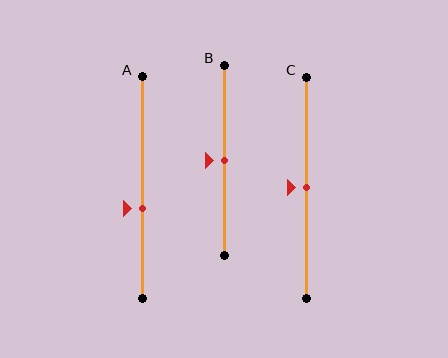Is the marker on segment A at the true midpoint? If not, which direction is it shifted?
No, the marker on segment A is shifted downward by about 9% of the segment length.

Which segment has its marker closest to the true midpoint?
Segment B has its marker closest to the true midpoint.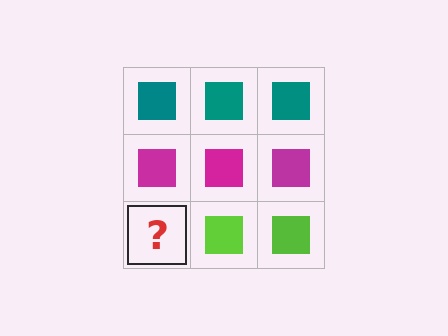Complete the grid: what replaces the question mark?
The question mark should be replaced with a lime square.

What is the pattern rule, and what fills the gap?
The rule is that each row has a consistent color. The gap should be filled with a lime square.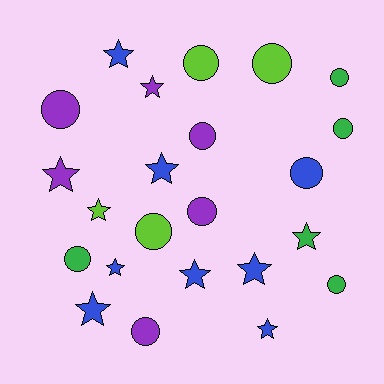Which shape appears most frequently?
Circle, with 12 objects.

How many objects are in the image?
There are 23 objects.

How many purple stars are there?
There are 2 purple stars.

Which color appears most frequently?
Blue, with 8 objects.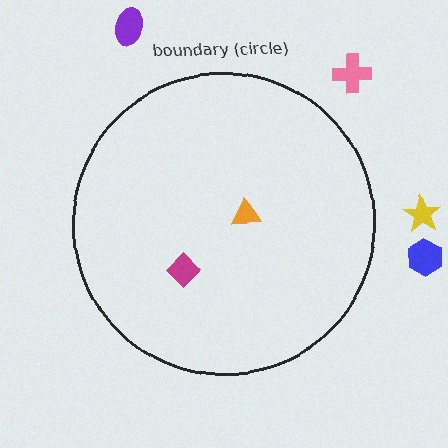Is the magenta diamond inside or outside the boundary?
Inside.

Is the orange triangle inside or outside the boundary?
Inside.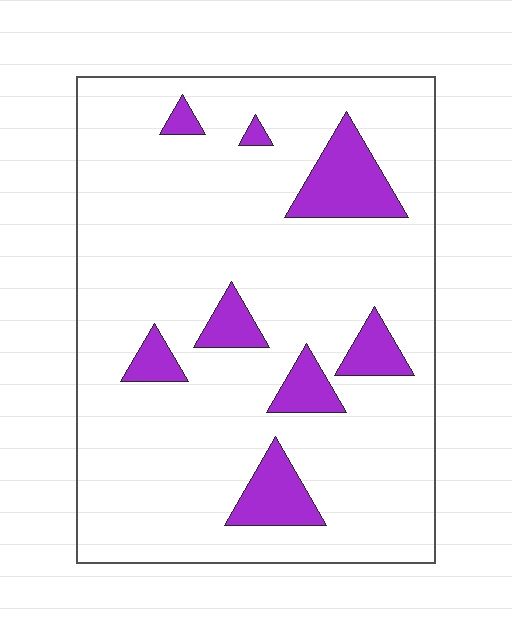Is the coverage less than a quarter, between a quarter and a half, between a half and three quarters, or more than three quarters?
Less than a quarter.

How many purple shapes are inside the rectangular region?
8.